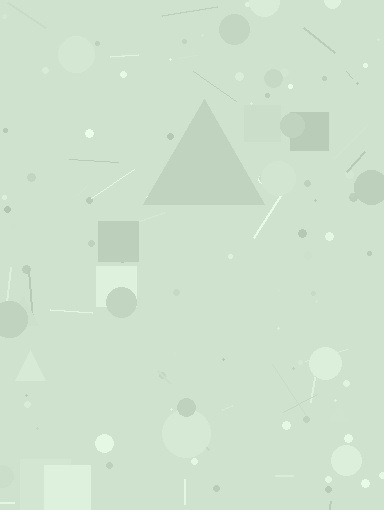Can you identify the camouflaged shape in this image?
The camouflaged shape is a triangle.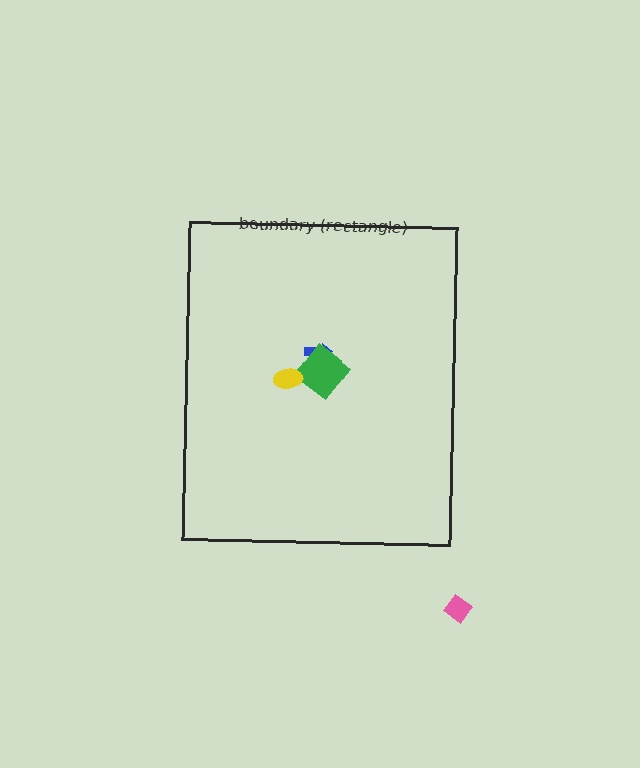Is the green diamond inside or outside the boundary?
Inside.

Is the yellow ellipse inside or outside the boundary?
Inside.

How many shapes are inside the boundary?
3 inside, 1 outside.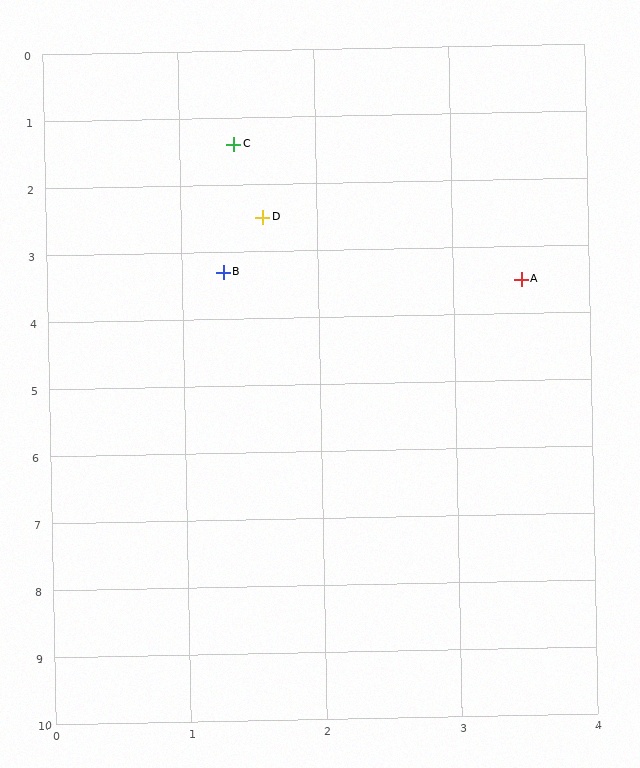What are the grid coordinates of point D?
Point D is at approximately (1.6, 2.5).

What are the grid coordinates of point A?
Point A is at approximately (3.5, 3.5).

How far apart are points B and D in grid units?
Points B and D are about 0.9 grid units apart.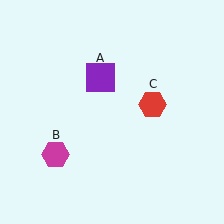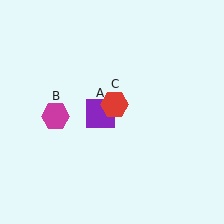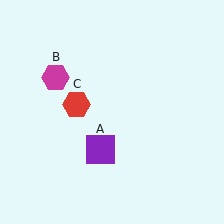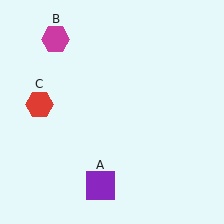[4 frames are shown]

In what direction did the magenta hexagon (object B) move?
The magenta hexagon (object B) moved up.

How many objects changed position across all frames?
3 objects changed position: purple square (object A), magenta hexagon (object B), red hexagon (object C).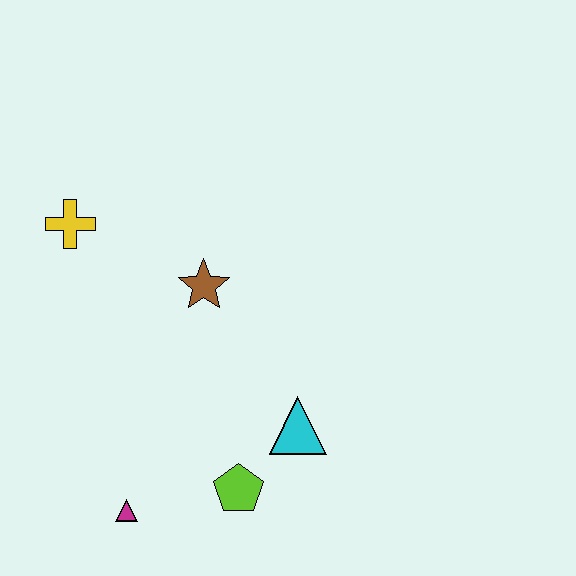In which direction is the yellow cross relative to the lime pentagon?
The yellow cross is above the lime pentagon.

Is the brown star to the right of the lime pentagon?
No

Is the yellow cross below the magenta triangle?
No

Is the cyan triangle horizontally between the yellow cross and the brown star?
No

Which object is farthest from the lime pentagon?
The yellow cross is farthest from the lime pentagon.